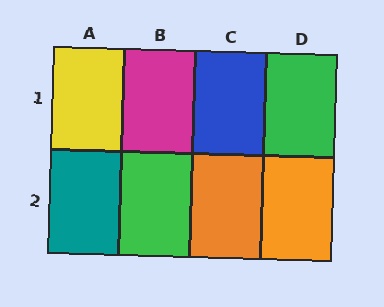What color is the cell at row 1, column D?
Green.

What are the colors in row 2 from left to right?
Teal, green, orange, orange.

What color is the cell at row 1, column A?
Yellow.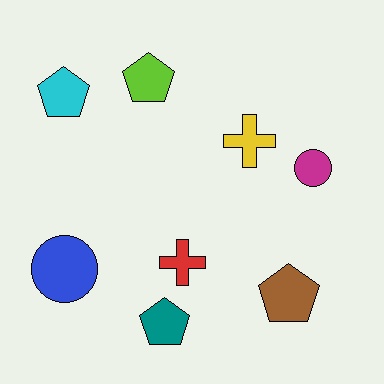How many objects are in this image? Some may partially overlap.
There are 8 objects.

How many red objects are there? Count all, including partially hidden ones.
There is 1 red object.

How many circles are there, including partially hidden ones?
There are 2 circles.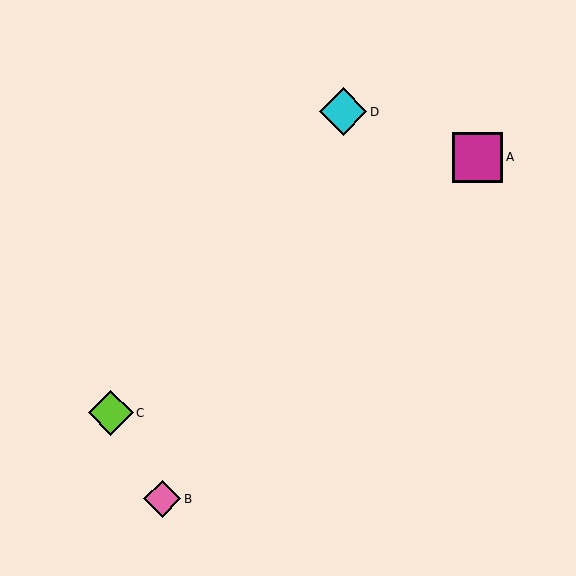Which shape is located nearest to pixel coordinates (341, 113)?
The cyan diamond (labeled D) at (343, 112) is nearest to that location.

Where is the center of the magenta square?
The center of the magenta square is at (478, 157).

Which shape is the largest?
The magenta square (labeled A) is the largest.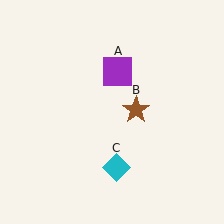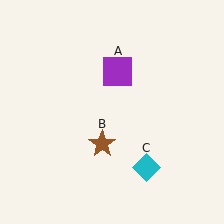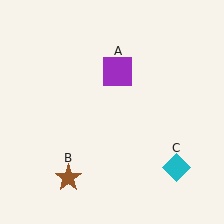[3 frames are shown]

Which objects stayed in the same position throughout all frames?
Purple square (object A) remained stationary.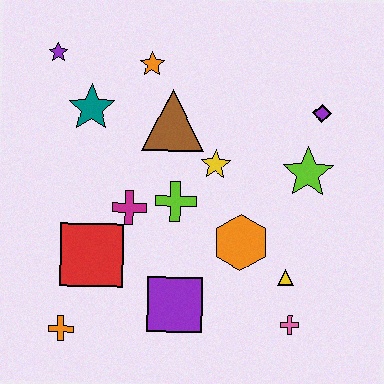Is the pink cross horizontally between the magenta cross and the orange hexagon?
No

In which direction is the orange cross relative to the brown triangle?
The orange cross is below the brown triangle.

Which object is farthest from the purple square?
The purple star is farthest from the purple square.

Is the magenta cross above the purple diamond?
No